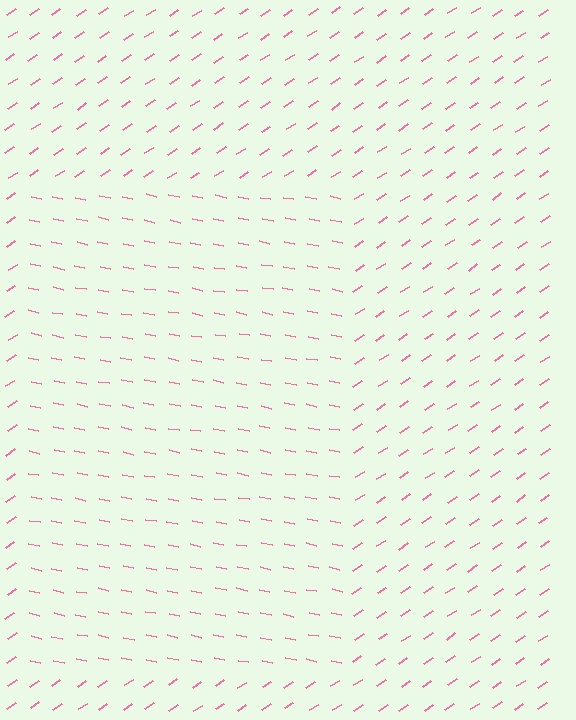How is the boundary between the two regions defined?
The boundary is defined purely by a change in line orientation (approximately 45 degrees difference). All lines are the same color and thickness.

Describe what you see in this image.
The image is filled with small pink line segments. A rectangle region in the image has lines oriented differently from the surrounding lines, creating a visible texture boundary.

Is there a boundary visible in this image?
Yes, there is a texture boundary formed by a change in line orientation.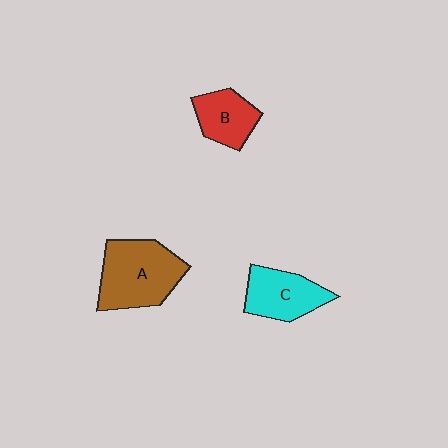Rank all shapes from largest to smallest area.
From largest to smallest: A (brown), C (cyan), B (red).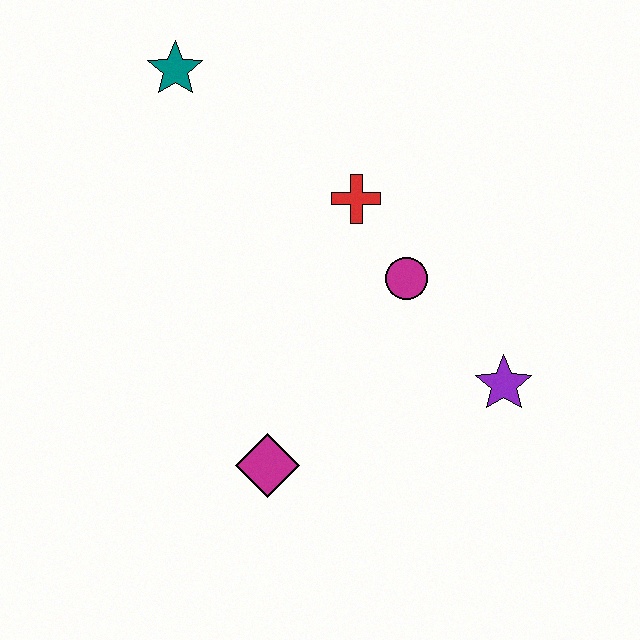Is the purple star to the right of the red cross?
Yes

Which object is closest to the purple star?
The magenta circle is closest to the purple star.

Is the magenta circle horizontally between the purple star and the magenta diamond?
Yes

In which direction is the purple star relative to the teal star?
The purple star is to the right of the teal star.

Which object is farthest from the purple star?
The teal star is farthest from the purple star.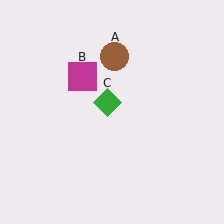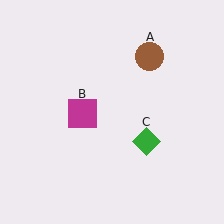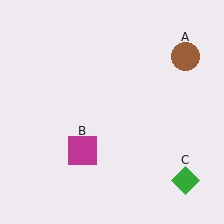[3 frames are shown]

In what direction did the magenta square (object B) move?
The magenta square (object B) moved down.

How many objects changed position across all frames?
3 objects changed position: brown circle (object A), magenta square (object B), green diamond (object C).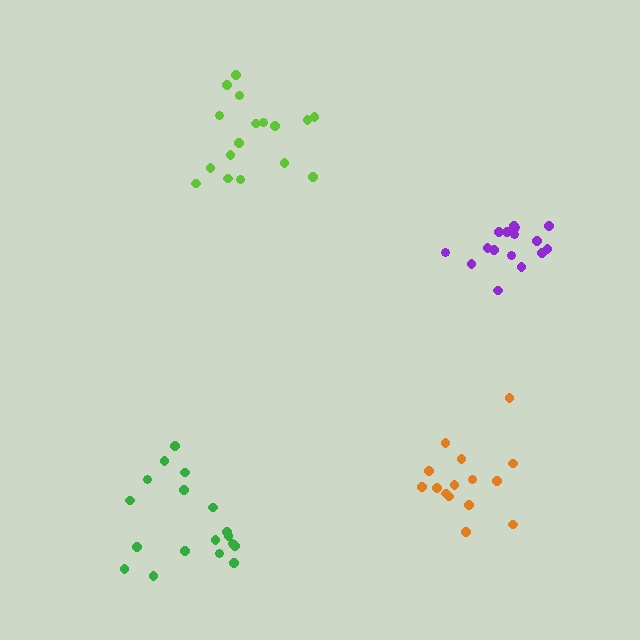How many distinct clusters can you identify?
There are 4 distinct clusters.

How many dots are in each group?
Group 1: 18 dots, Group 2: 17 dots, Group 3: 15 dots, Group 4: 16 dots (66 total).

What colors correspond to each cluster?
The clusters are colored: green, lime, orange, purple.